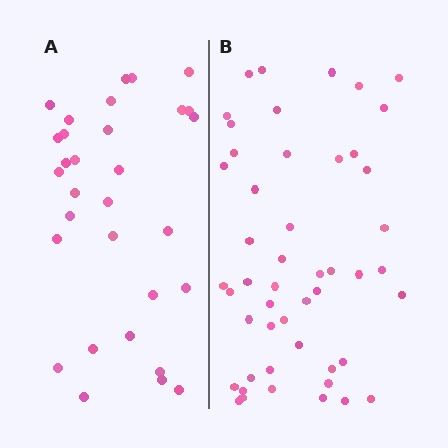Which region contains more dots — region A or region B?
Region B (the right region) has more dots.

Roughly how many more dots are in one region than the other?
Region B has approximately 20 more dots than region A.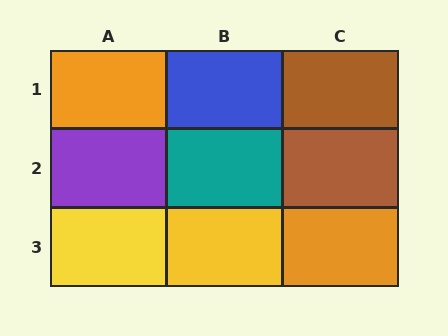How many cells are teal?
1 cell is teal.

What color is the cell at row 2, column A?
Purple.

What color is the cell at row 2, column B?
Teal.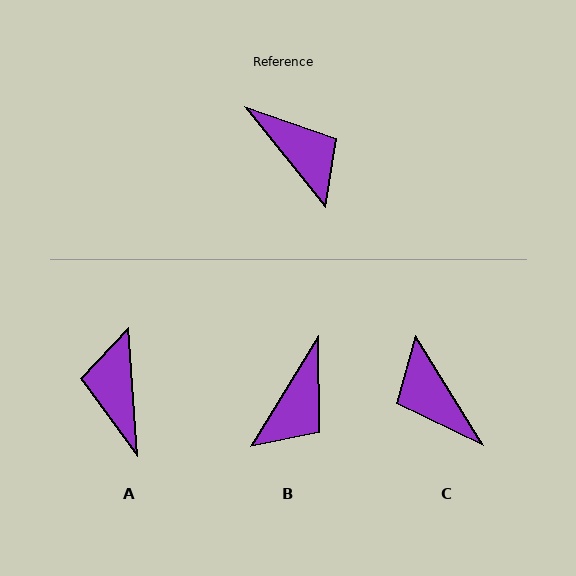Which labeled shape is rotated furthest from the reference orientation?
C, about 173 degrees away.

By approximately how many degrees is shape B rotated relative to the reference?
Approximately 70 degrees clockwise.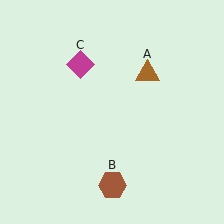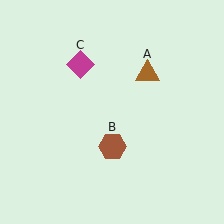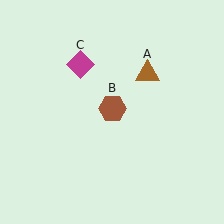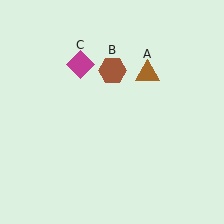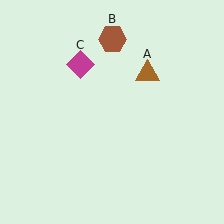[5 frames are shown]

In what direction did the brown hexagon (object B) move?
The brown hexagon (object B) moved up.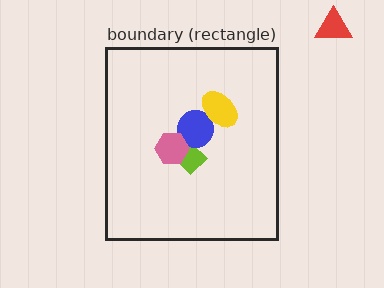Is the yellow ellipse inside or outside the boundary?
Inside.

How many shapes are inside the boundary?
4 inside, 1 outside.